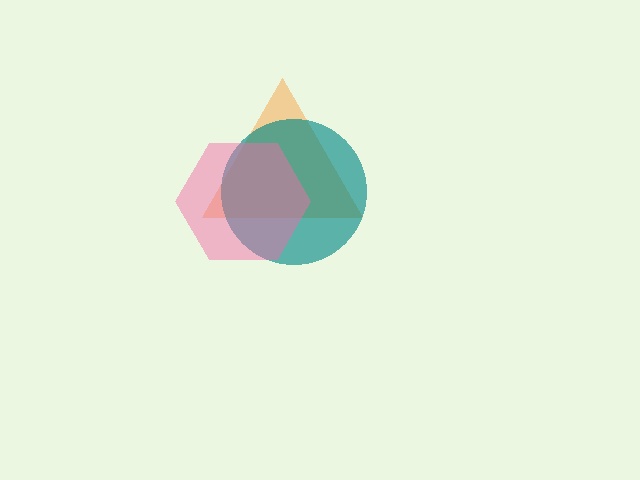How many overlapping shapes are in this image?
There are 3 overlapping shapes in the image.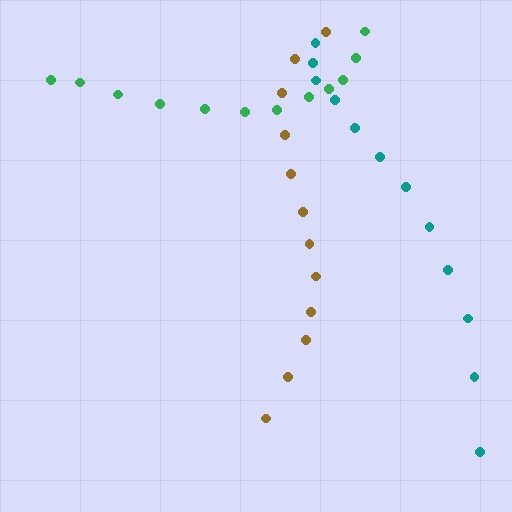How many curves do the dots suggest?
There are 3 distinct paths.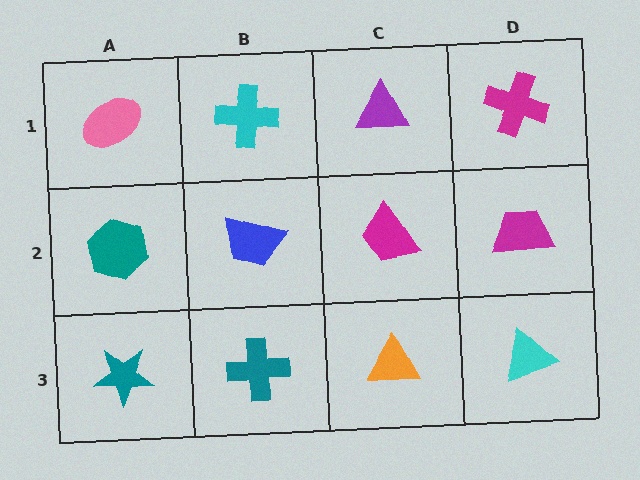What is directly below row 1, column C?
A magenta trapezoid.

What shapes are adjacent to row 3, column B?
A blue trapezoid (row 2, column B), a teal star (row 3, column A), an orange triangle (row 3, column C).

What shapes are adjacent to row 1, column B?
A blue trapezoid (row 2, column B), a pink ellipse (row 1, column A), a purple triangle (row 1, column C).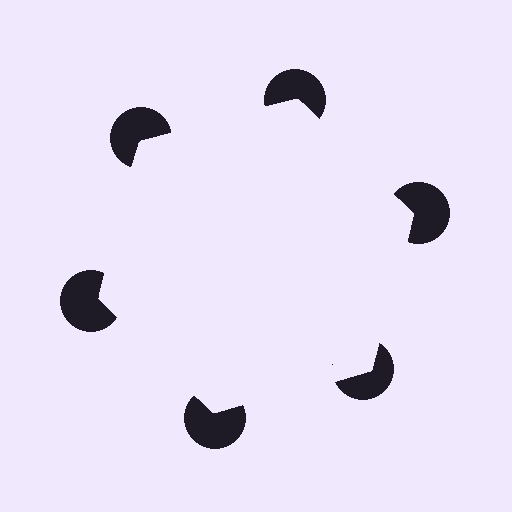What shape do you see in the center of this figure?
An illusory hexagon — its edges are inferred from the aligned wedge cuts in the pac-man discs, not physically drawn.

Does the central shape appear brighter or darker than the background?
It typically appears slightly brighter than the background, even though no actual brightness change is drawn.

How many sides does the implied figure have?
6 sides.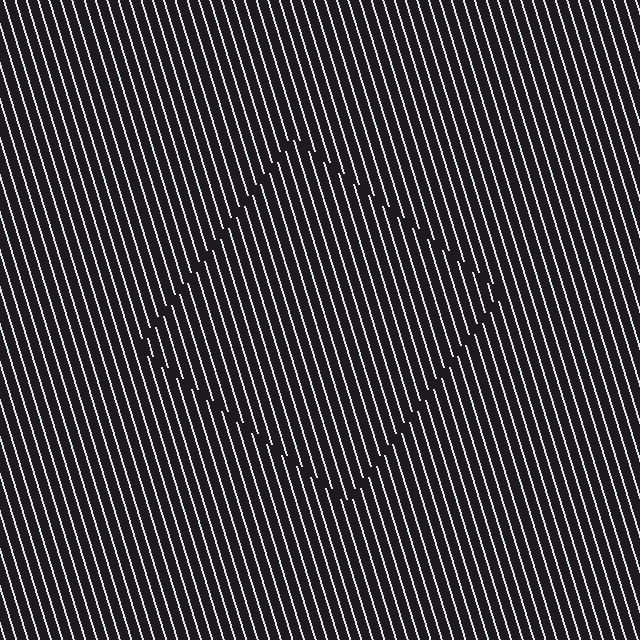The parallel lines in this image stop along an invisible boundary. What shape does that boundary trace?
An illusory square. The interior of the shape contains the same grating, shifted by half a period — the contour is defined by the phase discontinuity where line-ends from the inner and outer gratings abut.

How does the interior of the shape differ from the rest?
The interior of the shape contains the same grating, shifted by half a period — the contour is defined by the phase discontinuity where line-ends from the inner and outer gratings abut.